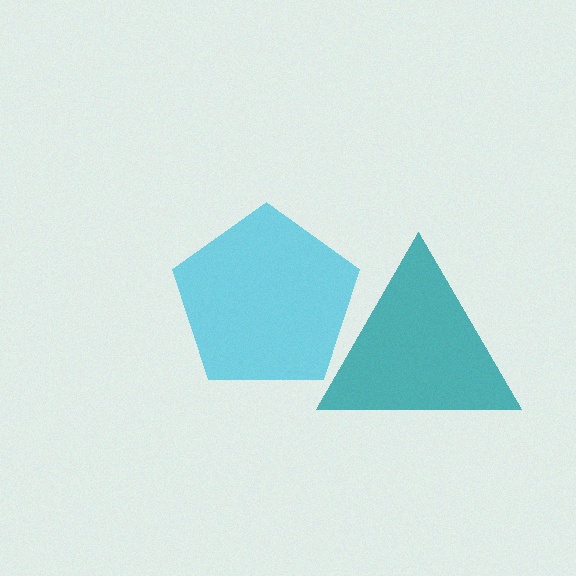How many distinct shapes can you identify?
There are 2 distinct shapes: a teal triangle, a cyan pentagon.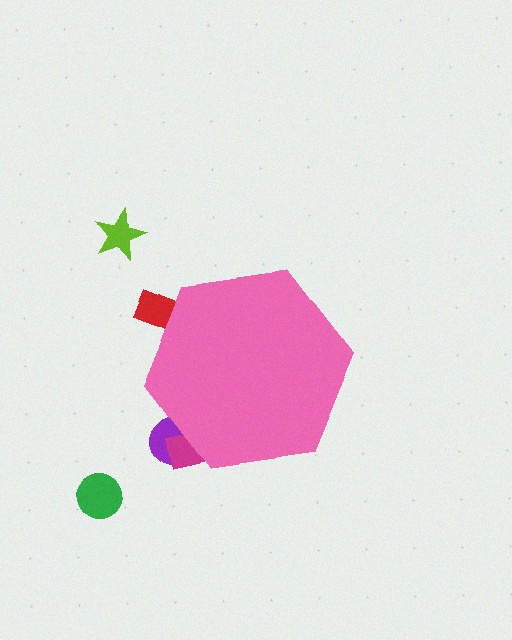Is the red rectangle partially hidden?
Yes, the red rectangle is partially hidden behind the pink hexagon.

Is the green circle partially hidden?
No, the green circle is fully visible.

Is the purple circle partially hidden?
Yes, the purple circle is partially hidden behind the pink hexagon.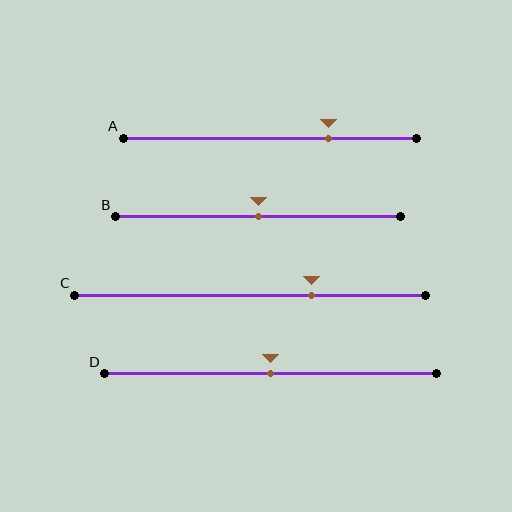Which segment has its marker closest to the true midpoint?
Segment B has its marker closest to the true midpoint.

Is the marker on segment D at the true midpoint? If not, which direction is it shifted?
Yes, the marker on segment D is at the true midpoint.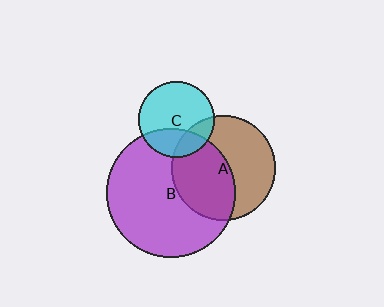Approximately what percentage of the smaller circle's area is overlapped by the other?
Approximately 20%.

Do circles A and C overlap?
Yes.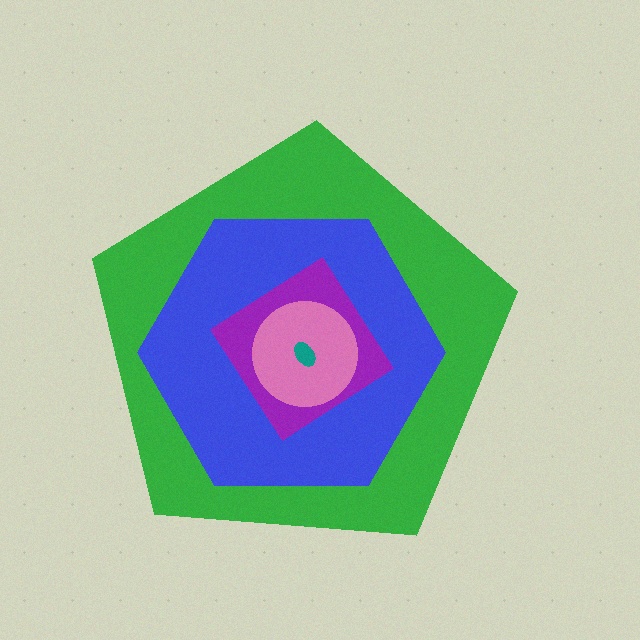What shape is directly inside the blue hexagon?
The purple diamond.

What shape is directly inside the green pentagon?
The blue hexagon.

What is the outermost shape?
The green pentagon.